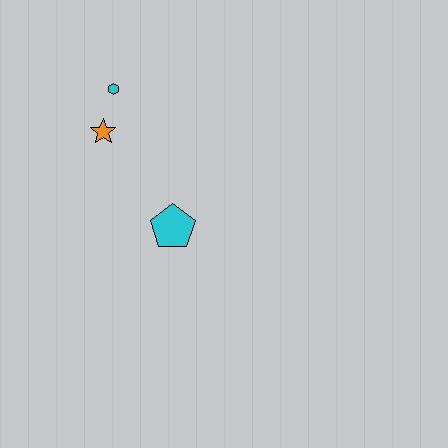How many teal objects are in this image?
There are no teal objects.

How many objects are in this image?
There are 3 objects.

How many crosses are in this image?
There are no crosses.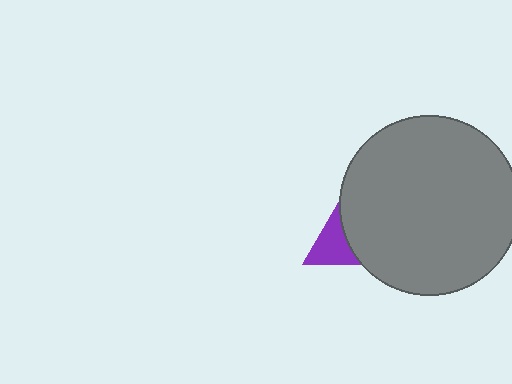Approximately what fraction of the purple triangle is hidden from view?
Roughly 63% of the purple triangle is hidden behind the gray circle.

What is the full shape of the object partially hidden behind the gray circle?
The partially hidden object is a purple triangle.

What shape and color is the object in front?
The object in front is a gray circle.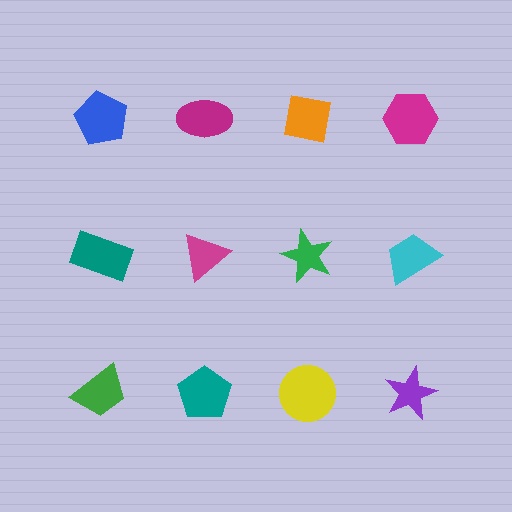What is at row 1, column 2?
A magenta ellipse.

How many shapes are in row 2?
4 shapes.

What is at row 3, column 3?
A yellow circle.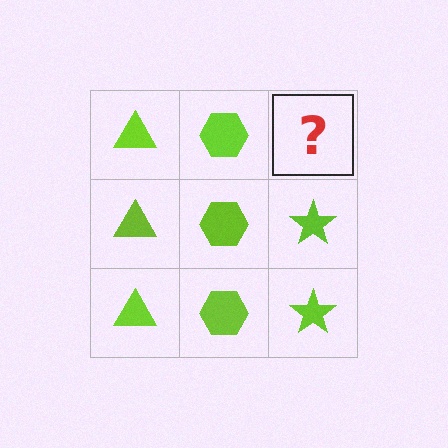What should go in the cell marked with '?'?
The missing cell should contain a lime star.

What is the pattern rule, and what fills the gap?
The rule is that each column has a consistent shape. The gap should be filled with a lime star.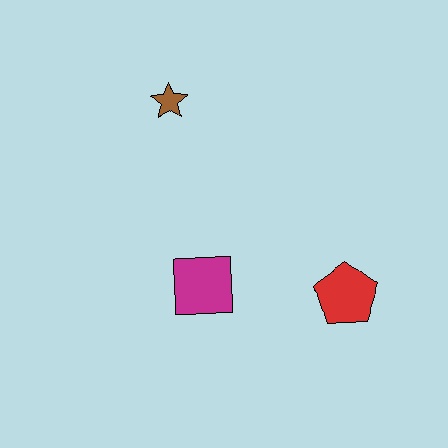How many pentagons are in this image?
There is 1 pentagon.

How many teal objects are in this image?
There are no teal objects.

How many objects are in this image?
There are 3 objects.